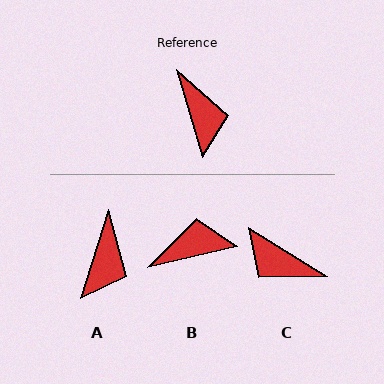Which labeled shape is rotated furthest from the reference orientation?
C, about 137 degrees away.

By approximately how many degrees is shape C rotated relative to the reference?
Approximately 137 degrees clockwise.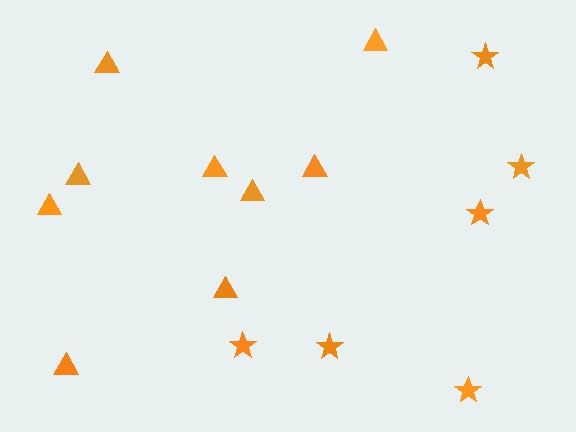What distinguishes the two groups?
There are 2 groups: one group of stars (6) and one group of triangles (9).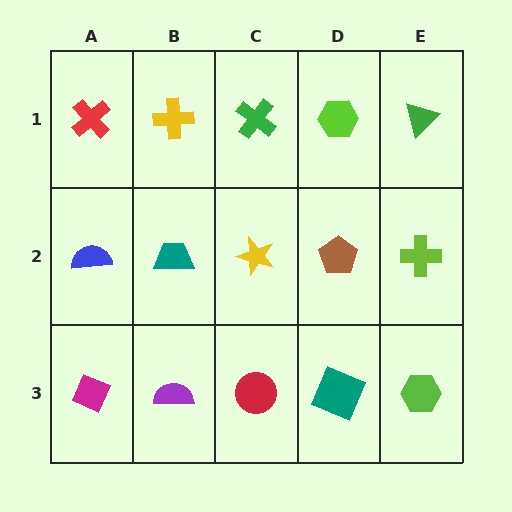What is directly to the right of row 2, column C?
A brown pentagon.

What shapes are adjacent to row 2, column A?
A red cross (row 1, column A), a magenta diamond (row 3, column A), a teal trapezoid (row 2, column B).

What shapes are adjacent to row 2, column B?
A yellow cross (row 1, column B), a purple semicircle (row 3, column B), a blue semicircle (row 2, column A), a yellow star (row 2, column C).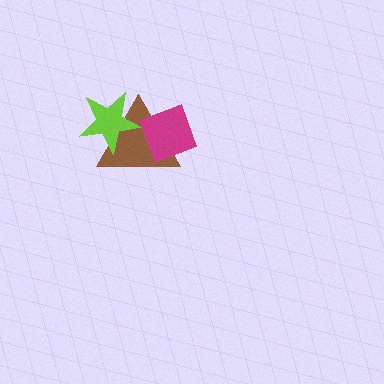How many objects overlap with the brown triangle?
2 objects overlap with the brown triangle.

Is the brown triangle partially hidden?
Yes, it is partially covered by another shape.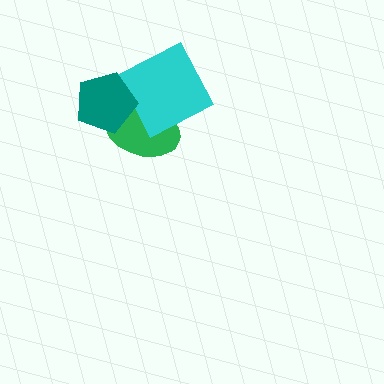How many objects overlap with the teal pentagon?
1 object overlaps with the teal pentagon.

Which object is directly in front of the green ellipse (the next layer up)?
The cyan square is directly in front of the green ellipse.